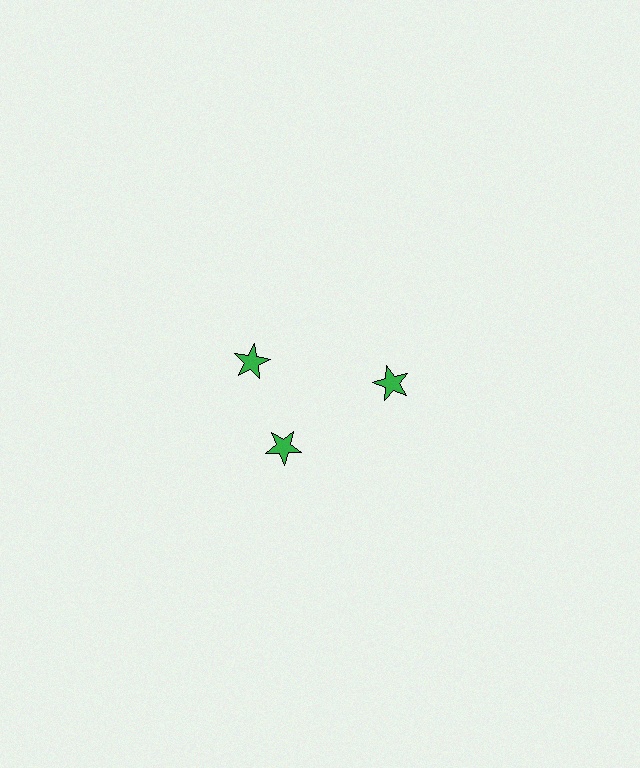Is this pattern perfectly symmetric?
No. The 3 green stars are arranged in a ring, but one element near the 11 o'clock position is rotated out of alignment along the ring, breaking the 3-fold rotational symmetry.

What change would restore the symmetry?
The symmetry would be restored by rotating it back into even spacing with its neighbors so that all 3 stars sit at equal angles and equal distance from the center.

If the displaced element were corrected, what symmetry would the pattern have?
It would have 3-fold rotational symmetry — the pattern would map onto itself every 120 degrees.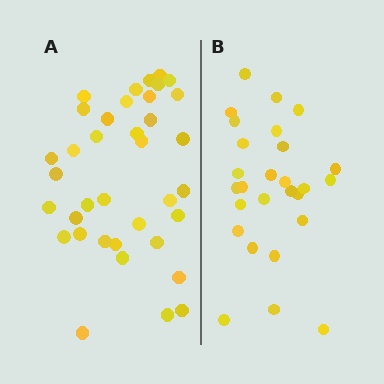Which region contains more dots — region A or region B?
Region A (the left region) has more dots.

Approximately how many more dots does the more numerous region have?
Region A has roughly 10 or so more dots than region B.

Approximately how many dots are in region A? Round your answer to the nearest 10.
About 40 dots. (The exact count is 37, which rounds to 40.)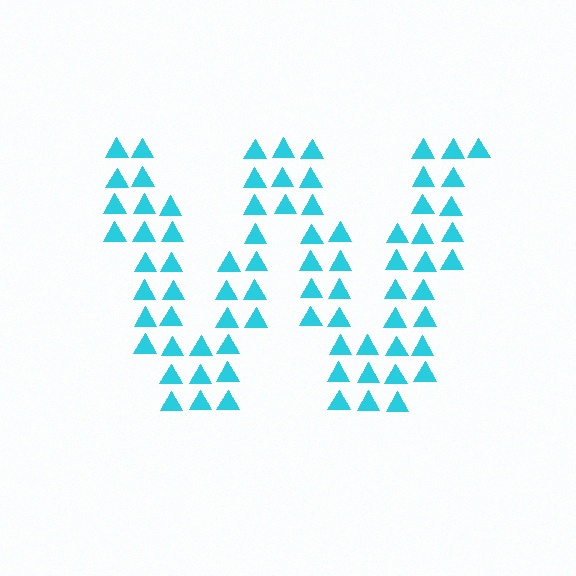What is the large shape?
The large shape is the letter W.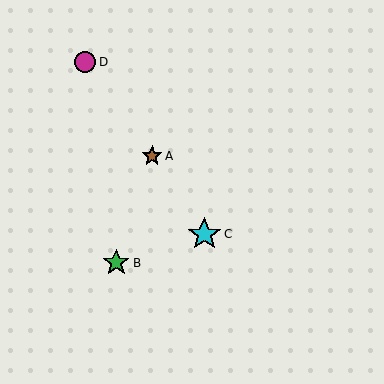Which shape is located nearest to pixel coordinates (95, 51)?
The magenta circle (labeled D) at (85, 62) is nearest to that location.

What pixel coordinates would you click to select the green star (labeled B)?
Click at (116, 263) to select the green star B.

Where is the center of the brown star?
The center of the brown star is at (152, 156).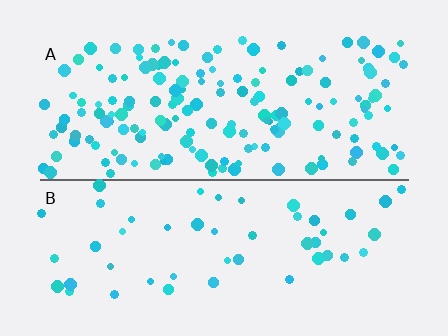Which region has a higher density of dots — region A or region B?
A (the top).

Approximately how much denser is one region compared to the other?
Approximately 3.2× — region A over region B.